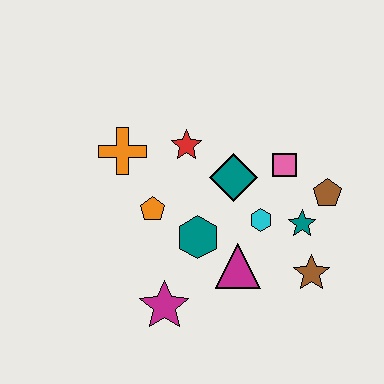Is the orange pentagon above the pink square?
No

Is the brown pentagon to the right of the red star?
Yes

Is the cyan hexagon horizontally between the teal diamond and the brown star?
Yes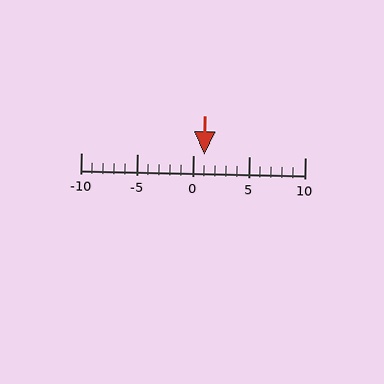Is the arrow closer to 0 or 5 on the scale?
The arrow is closer to 0.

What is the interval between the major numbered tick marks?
The major tick marks are spaced 5 units apart.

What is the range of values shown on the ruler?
The ruler shows values from -10 to 10.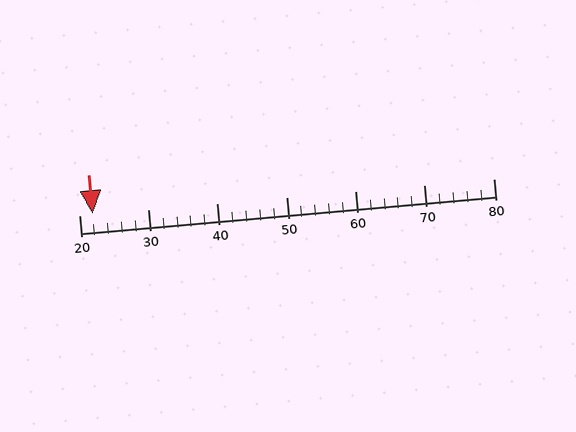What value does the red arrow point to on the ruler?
The red arrow points to approximately 22.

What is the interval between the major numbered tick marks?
The major tick marks are spaced 10 units apart.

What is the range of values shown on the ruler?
The ruler shows values from 20 to 80.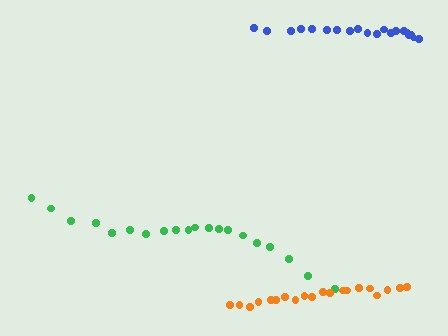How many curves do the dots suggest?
There are 3 distinct paths.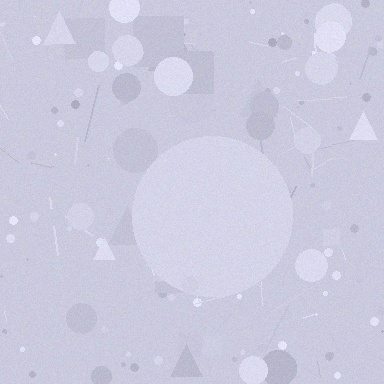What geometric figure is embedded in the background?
A circle is embedded in the background.